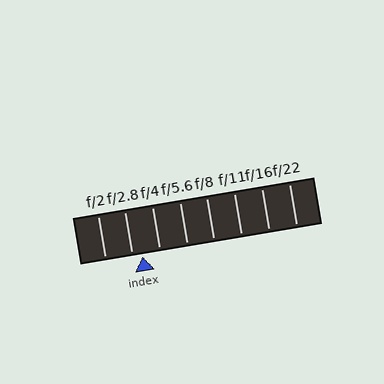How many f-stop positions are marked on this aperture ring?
There are 8 f-stop positions marked.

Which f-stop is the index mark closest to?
The index mark is closest to f/2.8.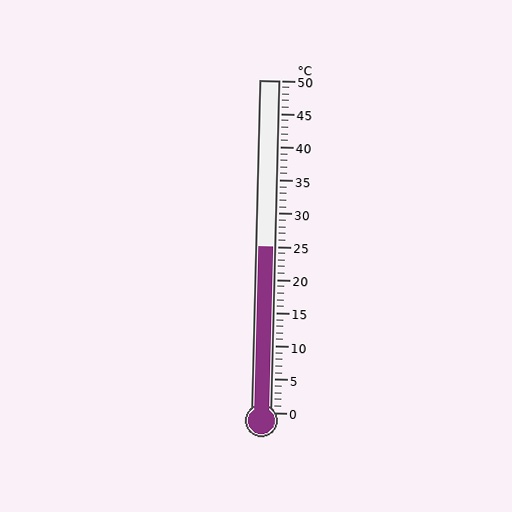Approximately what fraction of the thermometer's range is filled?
The thermometer is filled to approximately 50% of its range.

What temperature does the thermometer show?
The thermometer shows approximately 25°C.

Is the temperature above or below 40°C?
The temperature is below 40°C.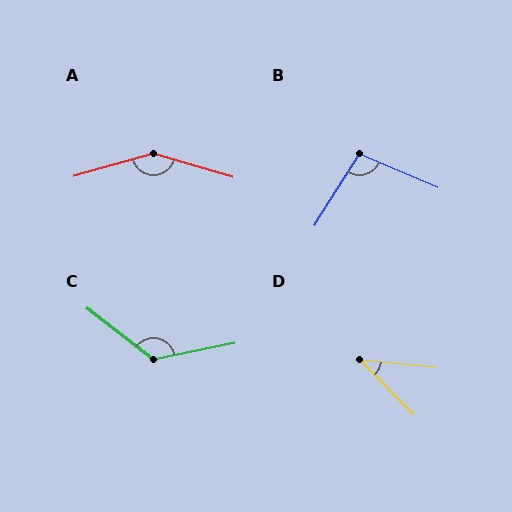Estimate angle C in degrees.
Approximately 131 degrees.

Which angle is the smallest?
D, at approximately 40 degrees.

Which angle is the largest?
A, at approximately 148 degrees.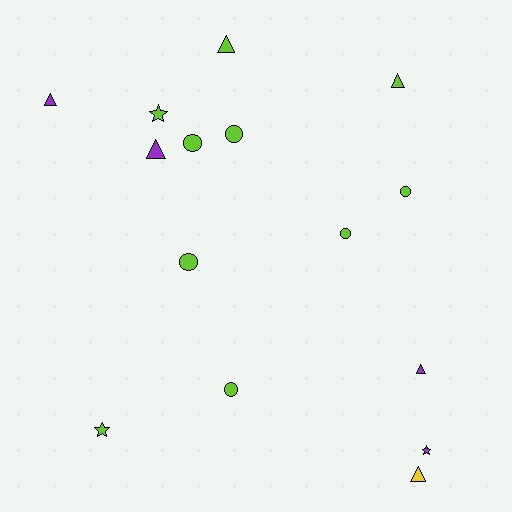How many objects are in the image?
There are 15 objects.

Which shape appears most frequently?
Circle, with 6 objects.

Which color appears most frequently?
Lime, with 10 objects.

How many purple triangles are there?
There are 3 purple triangles.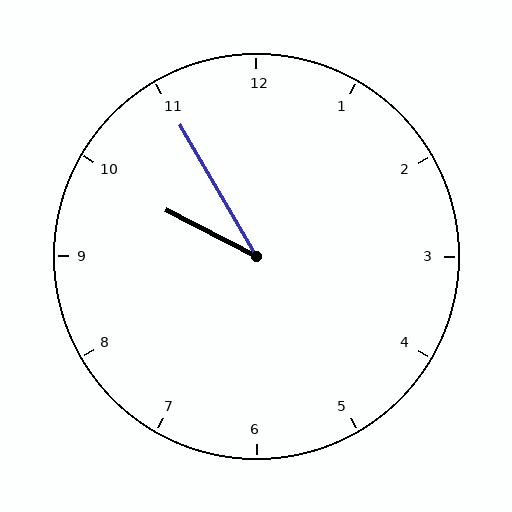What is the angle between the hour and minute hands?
Approximately 32 degrees.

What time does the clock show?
9:55.